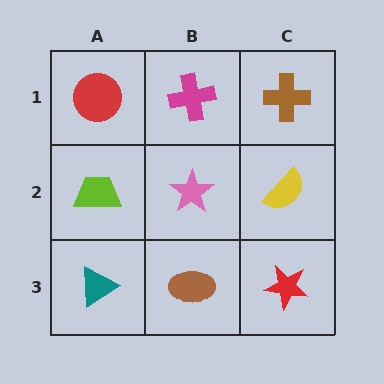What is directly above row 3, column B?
A pink star.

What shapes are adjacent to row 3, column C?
A yellow semicircle (row 2, column C), a brown ellipse (row 3, column B).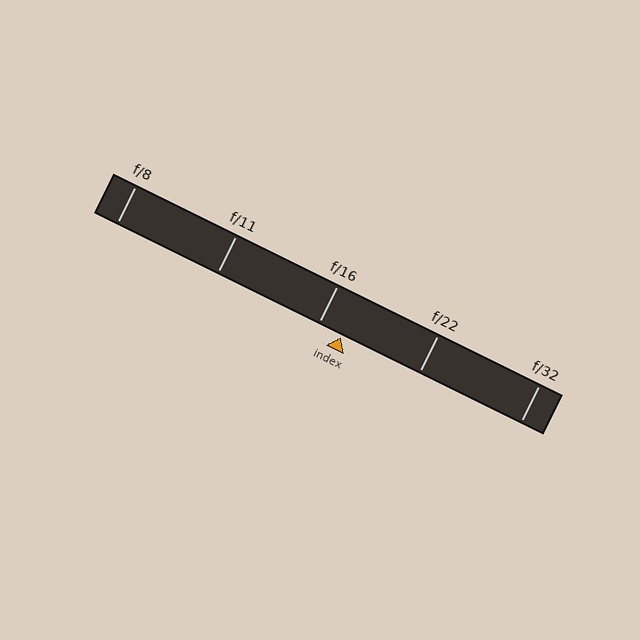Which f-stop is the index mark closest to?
The index mark is closest to f/16.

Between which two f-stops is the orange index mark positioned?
The index mark is between f/16 and f/22.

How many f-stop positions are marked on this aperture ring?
There are 5 f-stop positions marked.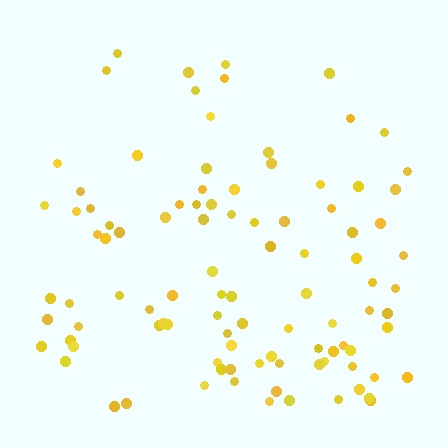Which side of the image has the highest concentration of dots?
The bottom.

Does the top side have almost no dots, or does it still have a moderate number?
Still a moderate number, just noticeably fewer than the bottom.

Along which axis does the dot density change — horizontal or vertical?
Vertical.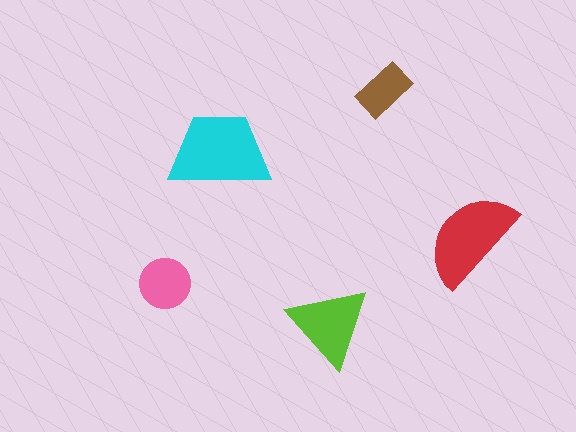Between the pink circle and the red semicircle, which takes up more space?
The red semicircle.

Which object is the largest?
The cyan trapezoid.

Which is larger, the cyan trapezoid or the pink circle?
The cyan trapezoid.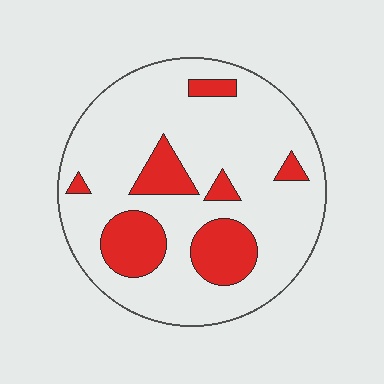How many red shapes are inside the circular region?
7.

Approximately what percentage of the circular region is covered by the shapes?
Approximately 20%.